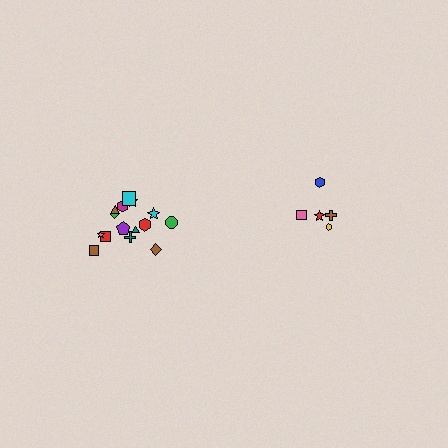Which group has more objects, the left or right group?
The left group.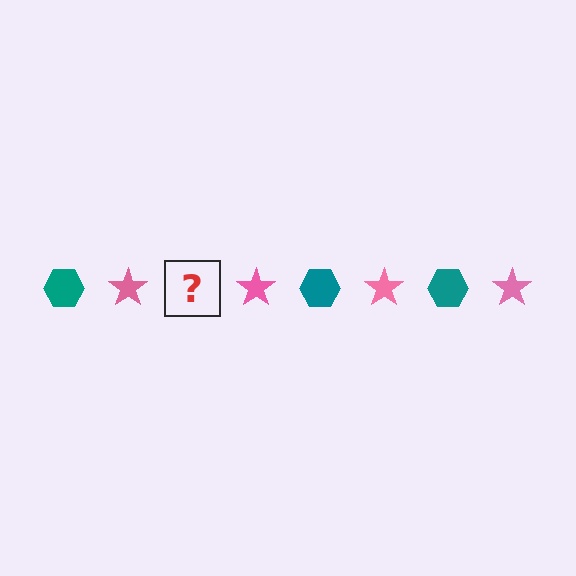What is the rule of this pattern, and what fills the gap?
The rule is that the pattern alternates between teal hexagon and pink star. The gap should be filled with a teal hexagon.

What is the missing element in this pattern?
The missing element is a teal hexagon.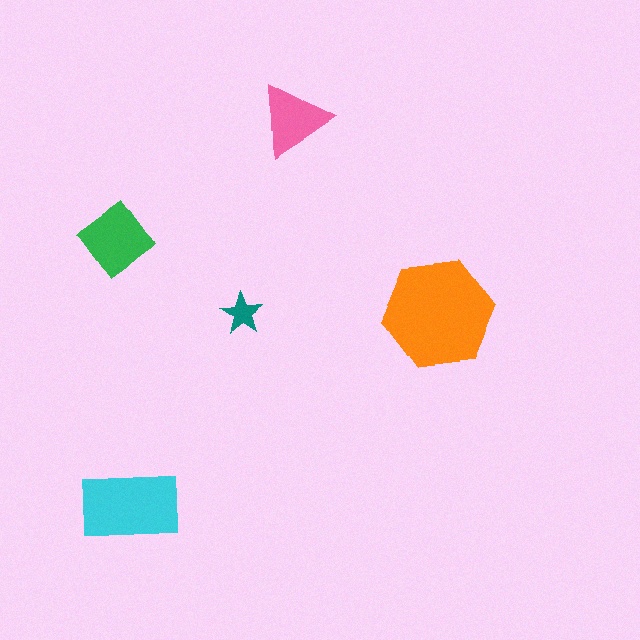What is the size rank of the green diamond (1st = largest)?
3rd.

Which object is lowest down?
The cyan rectangle is bottommost.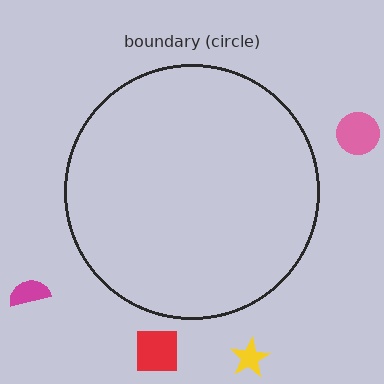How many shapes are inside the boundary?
0 inside, 4 outside.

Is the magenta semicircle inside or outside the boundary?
Outside.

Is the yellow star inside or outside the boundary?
Outside.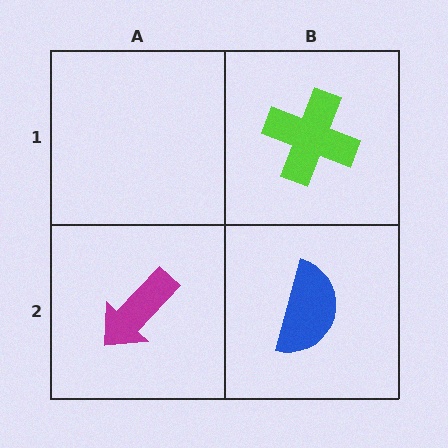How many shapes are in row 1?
1 shape.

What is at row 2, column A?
A magenta arrow.